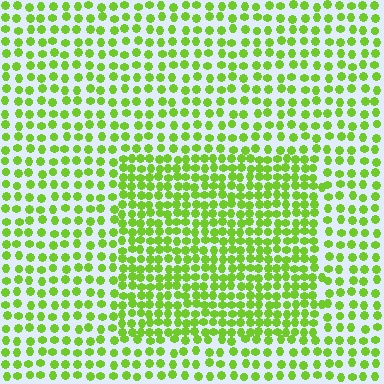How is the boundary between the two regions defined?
The boundary is defined by a change in element density (approximately 1.7x ratio). All elements are the same color, size, and shape.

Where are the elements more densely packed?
The elements are more densely packed inside the rectangle boundary.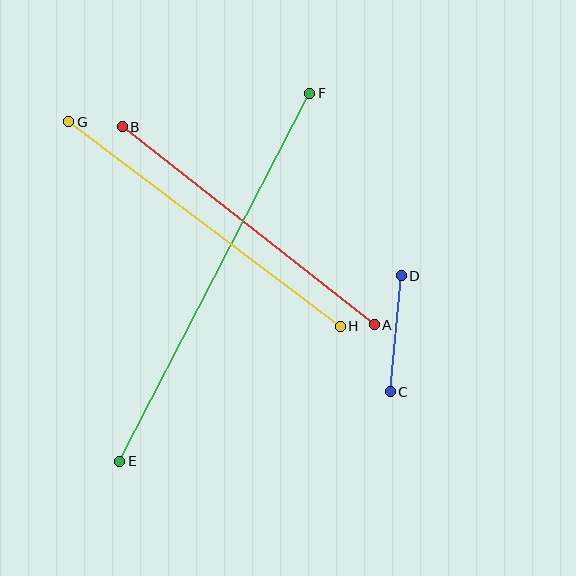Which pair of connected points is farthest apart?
Points E and F are farthest apart.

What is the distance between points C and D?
The distance is approximately 117 pixels.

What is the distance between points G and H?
The distance is approximately 340 pixels.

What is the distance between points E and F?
The distance is approximately 414 pixels.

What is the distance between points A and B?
The distance is approximately 321 pixels.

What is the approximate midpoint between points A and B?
The midpoint is at approximately (248, 226) pixels.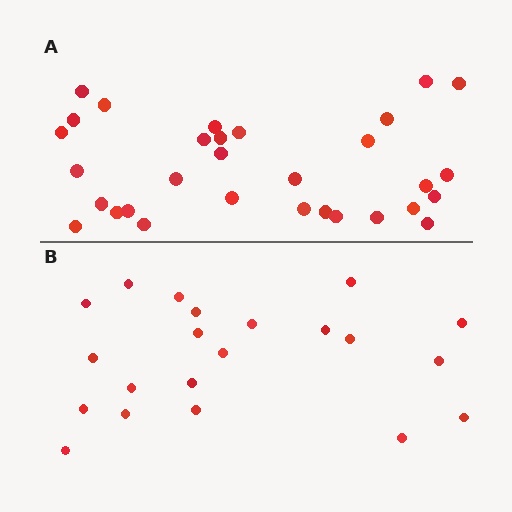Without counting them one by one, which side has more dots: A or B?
Region A (the top region) has more dots.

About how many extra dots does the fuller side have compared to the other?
Region A has roughly 10 or so more dots than region B.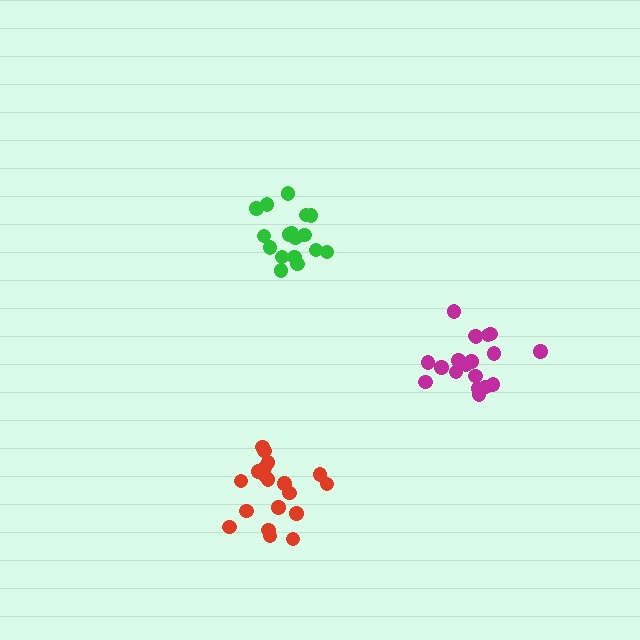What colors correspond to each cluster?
The clusters are colored: green, magenta, red.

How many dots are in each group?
Group 1: 17 dots, Group 2: 19 dots, Group 3: 19 dots (55 total).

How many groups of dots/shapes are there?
There are 3 groups.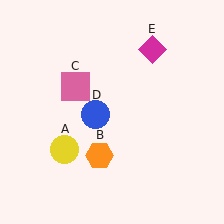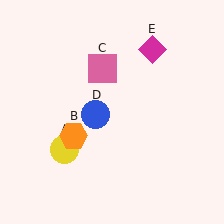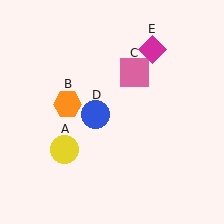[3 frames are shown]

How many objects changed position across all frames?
2 objects changed position: orange hexagon (object B), pink square (object C).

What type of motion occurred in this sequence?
The orange hexagon (object B), pink square (object C) rotated clockwise around the center of the scene.